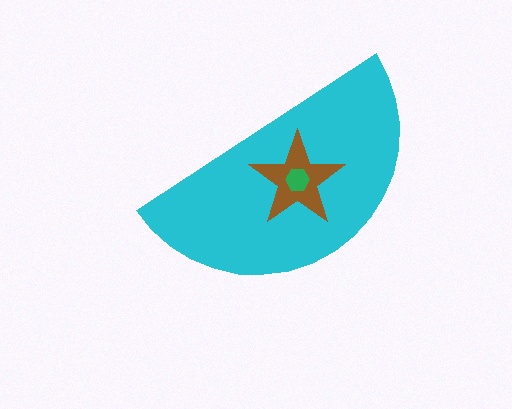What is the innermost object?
The green hexagon.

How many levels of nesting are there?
3.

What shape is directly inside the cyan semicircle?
The brown star.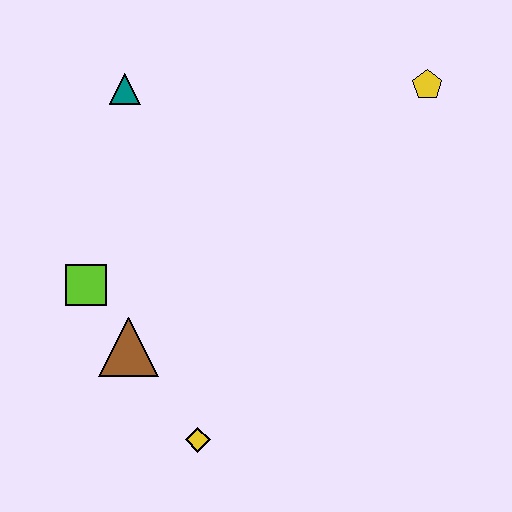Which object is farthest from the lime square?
The yellow pentagon is farthest from the lime square.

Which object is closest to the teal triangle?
The lime square is closest to the teal triangle.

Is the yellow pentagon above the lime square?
Yes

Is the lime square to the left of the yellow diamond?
Yes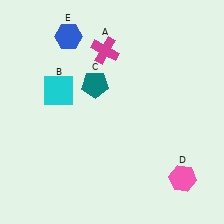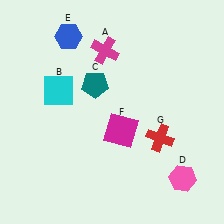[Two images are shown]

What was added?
A magenta square (F), a red cross (G) were added in Image 2.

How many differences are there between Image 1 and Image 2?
There are 2 differences between the two images.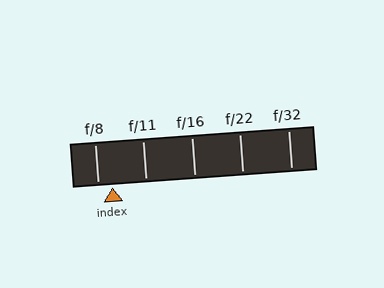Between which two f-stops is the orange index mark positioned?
The index mark is between f/8 and f/11.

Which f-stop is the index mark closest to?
The index mark is closest to f/8.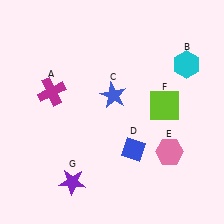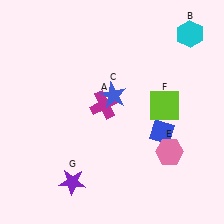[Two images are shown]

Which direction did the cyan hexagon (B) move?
The cyan hexagon (B) moved up.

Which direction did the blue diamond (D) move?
The blue diamond (D) moved right.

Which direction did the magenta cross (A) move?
The magenta cross (A) moved right.